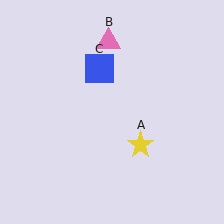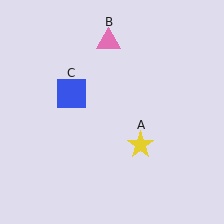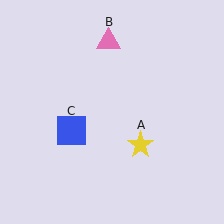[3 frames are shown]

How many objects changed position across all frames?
1 object changed position: blue square (object C).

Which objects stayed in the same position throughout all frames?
Yellow star (object A) and pink triangle (object B) remained stationary.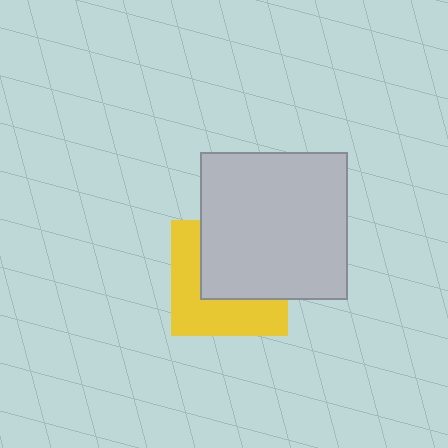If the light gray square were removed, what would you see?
You would see the complete yellow square.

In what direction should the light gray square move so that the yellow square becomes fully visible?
The light gray square should move toward the upper-right. That is the shortest direction to clear the overlap and leave the yellow square fully visible.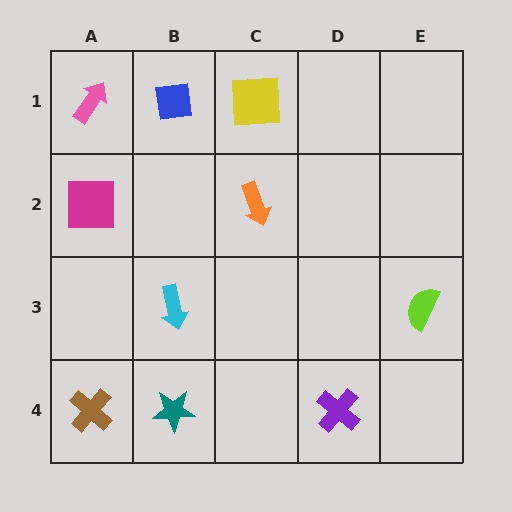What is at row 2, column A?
A magenta square.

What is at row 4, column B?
A teal star.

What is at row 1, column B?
A blue square.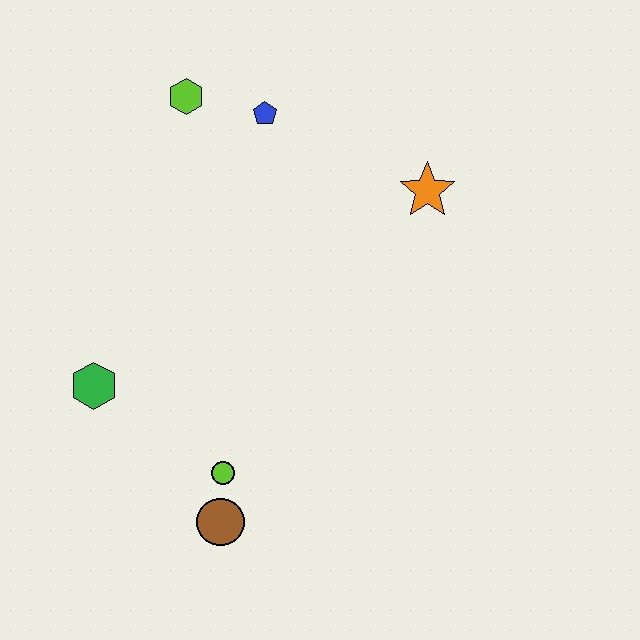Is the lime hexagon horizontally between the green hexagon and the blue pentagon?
Yes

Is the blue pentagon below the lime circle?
No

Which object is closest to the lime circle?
The brown circle is closest to the lime circle.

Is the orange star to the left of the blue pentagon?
No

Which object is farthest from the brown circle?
The lime hexagon is farthest from the brown circle.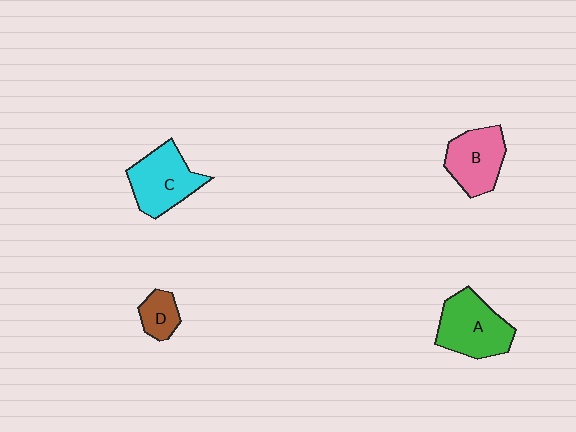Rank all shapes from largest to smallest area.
From largest to smallest: A (green), C (cyan), B (pink), D (brown).